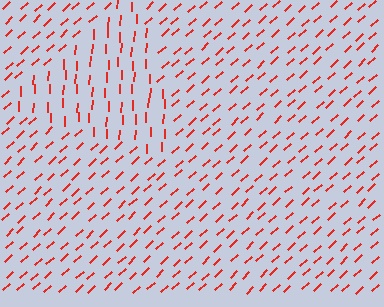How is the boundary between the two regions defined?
The boundary is defined purely by a change in line orientation (approximately 45 degrees difference). All lines are the same color and thickness.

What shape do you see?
I see a triangle.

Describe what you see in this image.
The image is filled with small red line segments. A triangle region in the image has lines oriented differently from the surrounding lines, creating a visible texture boundary.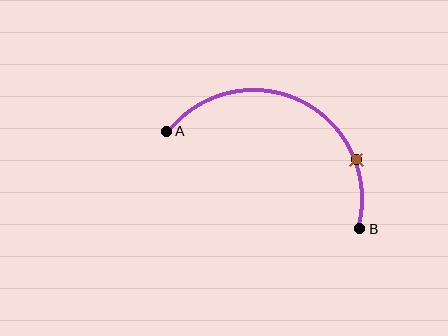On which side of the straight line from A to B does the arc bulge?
The arc bulges above the straight line connecting A and B.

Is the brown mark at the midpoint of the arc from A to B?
No. The brown mark lies on the arc but is closer to endpoint B. The arc midpoint would be at the point on the curve equidistant along the arc from both A and B.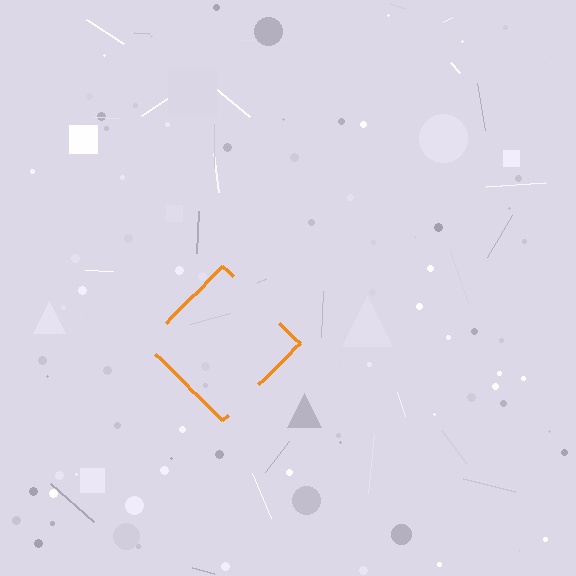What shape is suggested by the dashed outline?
The dashed outline suggests a diamond.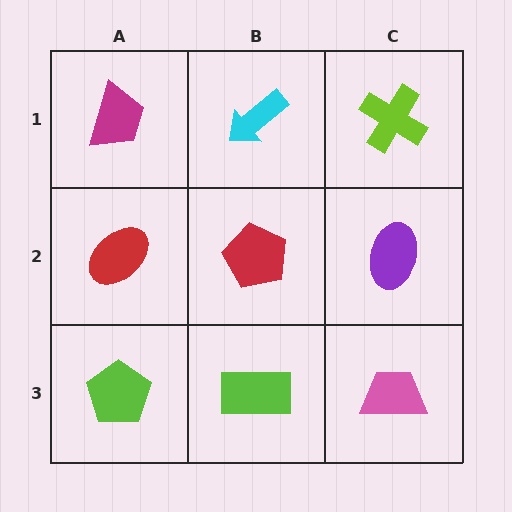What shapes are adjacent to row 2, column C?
A lime cross (row 1, column C), a pink trapezoid (row 3, column C), a red pentagon (row 2, column B).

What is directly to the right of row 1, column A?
A cyan arrow.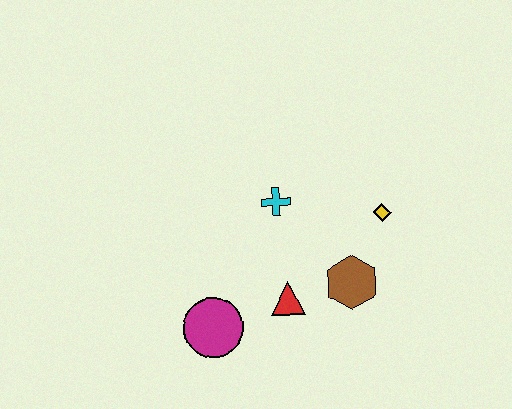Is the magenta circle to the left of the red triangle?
Yes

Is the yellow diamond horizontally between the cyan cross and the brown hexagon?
No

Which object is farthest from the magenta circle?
The yellow diamond is farthest from the magenta circle.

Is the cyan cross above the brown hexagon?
Yes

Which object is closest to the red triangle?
The brown hexagon is closest to the red triangle.